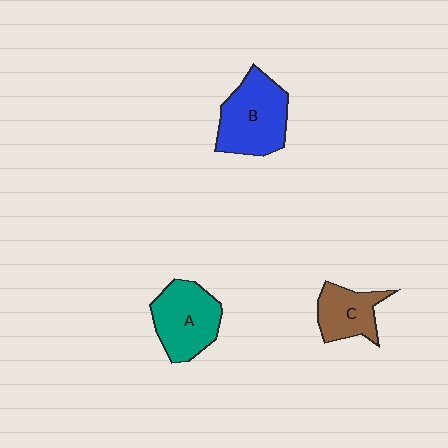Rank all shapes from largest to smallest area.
From largest to smallest: B (blue), A (teal), C (brown).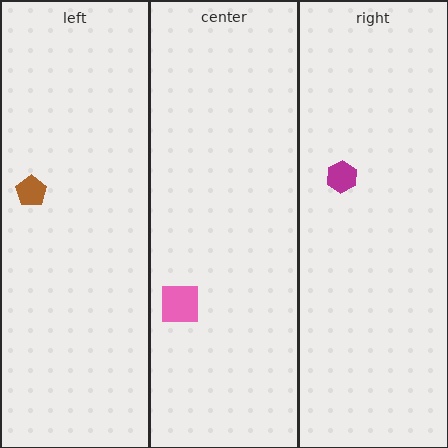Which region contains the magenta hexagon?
The right region.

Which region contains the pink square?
The center region.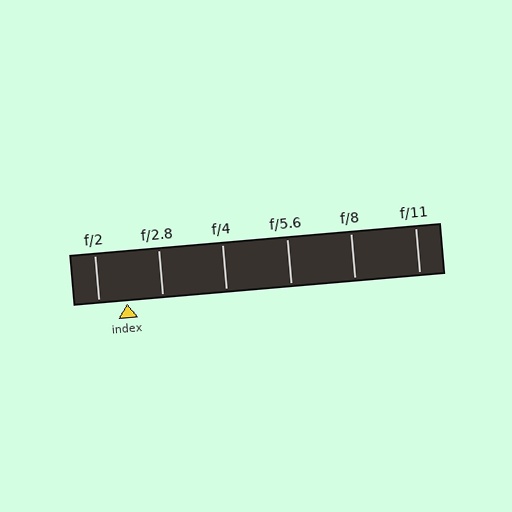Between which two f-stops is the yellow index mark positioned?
The index mark is between f/2 and f/2.8.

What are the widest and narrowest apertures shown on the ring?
The widest aperture shown is f/2 and the narrowest is f/11.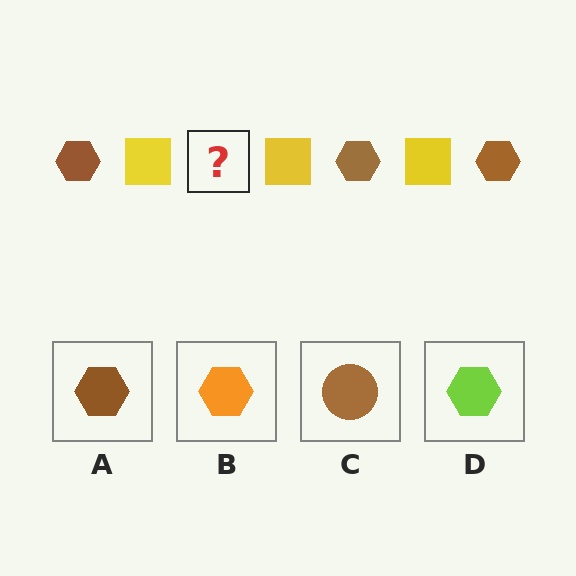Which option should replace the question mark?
Option A.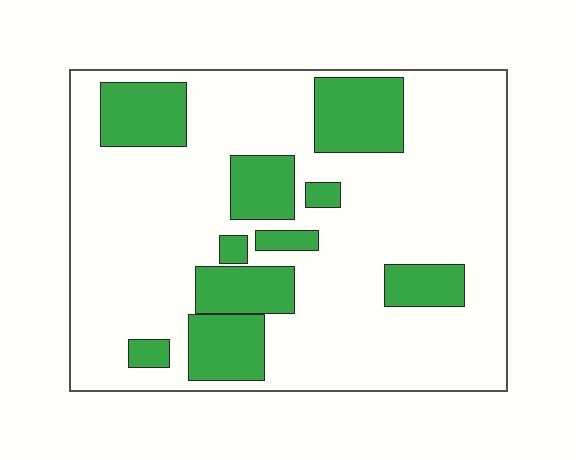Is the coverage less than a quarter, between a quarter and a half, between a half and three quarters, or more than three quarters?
Less than a quarter.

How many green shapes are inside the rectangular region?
10.